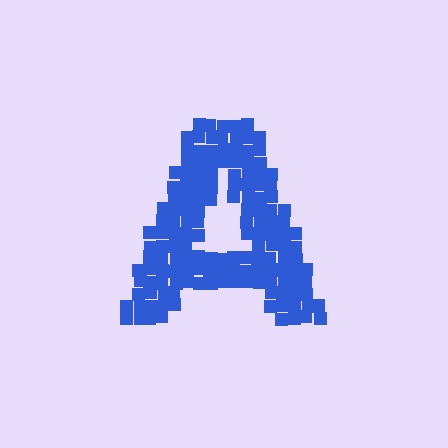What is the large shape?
The large shape is the letter A.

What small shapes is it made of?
It is made of small squares.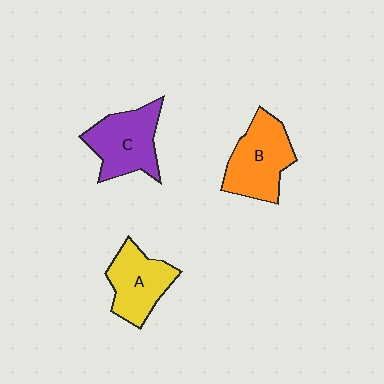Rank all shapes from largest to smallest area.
From largest to smallest: B (orange), C (purple), A (yellow).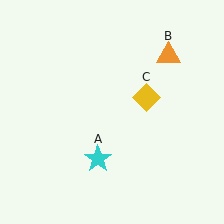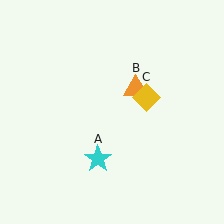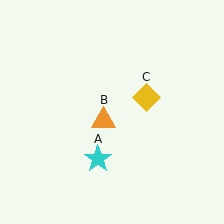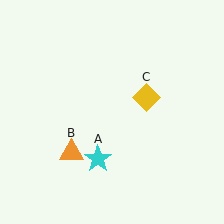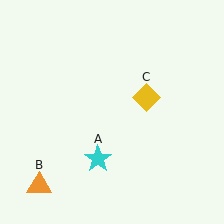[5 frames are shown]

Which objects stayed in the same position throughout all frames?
Cyan star (object A) and yellow diamond (object C) remained stationary.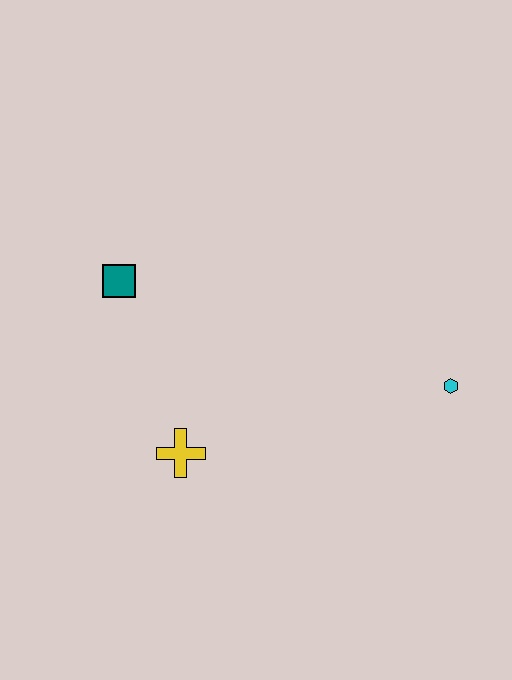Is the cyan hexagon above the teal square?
No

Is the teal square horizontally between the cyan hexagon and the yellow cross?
No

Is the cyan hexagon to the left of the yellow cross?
No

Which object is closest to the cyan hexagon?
The yellow cross is closest to the cyan hexagon.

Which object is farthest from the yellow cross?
The cyan hexagon is farthest from the yellow cross.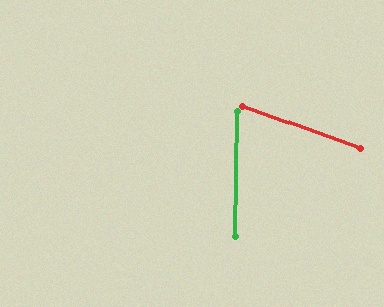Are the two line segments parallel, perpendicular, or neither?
Neither parallel nor perpendicular — they differ by about 71°.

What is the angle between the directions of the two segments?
Approximately 71 degrees.